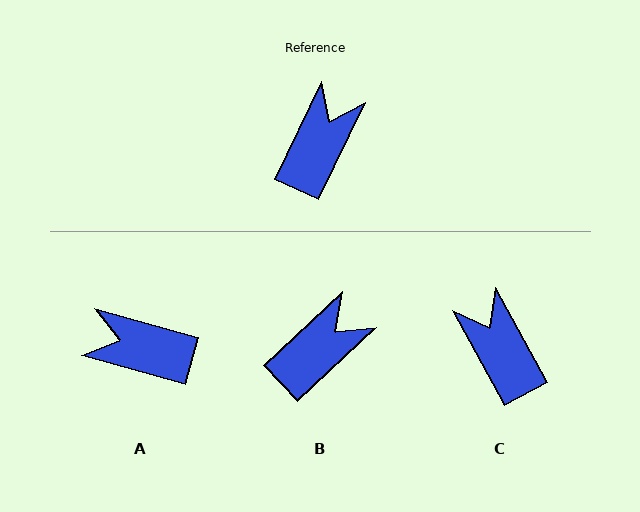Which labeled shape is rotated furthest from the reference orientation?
A, about 100 degrees away.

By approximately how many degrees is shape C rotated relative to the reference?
Approximately 54 degrees counter-clockwise.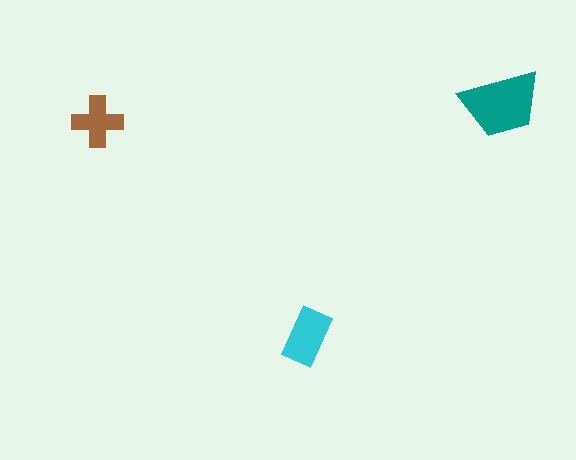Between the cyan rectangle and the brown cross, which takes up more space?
The cyan rectangle.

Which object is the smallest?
The brown cross.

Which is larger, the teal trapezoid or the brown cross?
The teal trapezoid.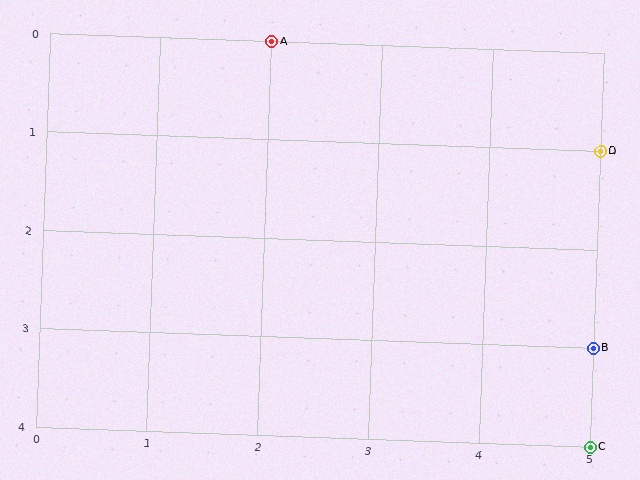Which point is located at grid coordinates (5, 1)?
Point D is at (5, 1).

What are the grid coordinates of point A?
Point A is at grid coordinates (2, 0).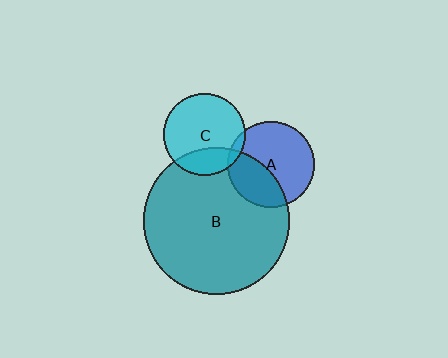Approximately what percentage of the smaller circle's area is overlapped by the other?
Approximately 35%.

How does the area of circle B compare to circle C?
Approximately 3.2 times.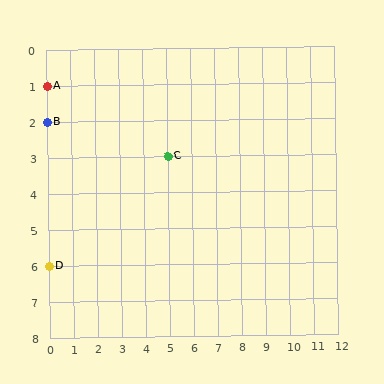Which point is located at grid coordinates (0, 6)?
Point D is at (0, 6).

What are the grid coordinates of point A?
Point A is at grid coordinates (0, 1).